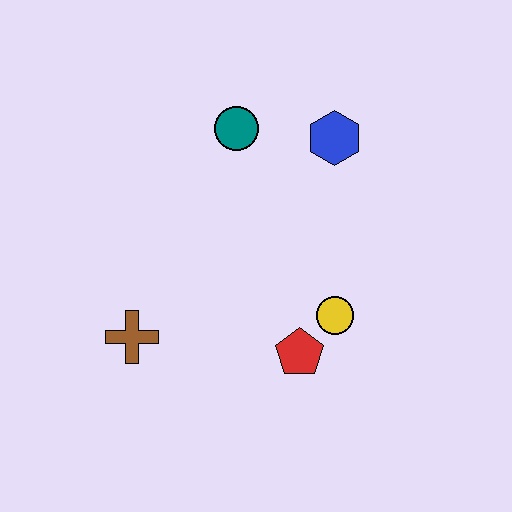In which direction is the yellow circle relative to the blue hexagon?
The yellow circle is below the blue hexagon.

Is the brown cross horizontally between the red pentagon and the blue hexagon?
No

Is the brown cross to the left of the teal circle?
Yes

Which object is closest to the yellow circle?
The red pentagon is closest to the yellow circle.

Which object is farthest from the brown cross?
The blue hexagon is farthest from the brown cross.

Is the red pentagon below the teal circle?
Yes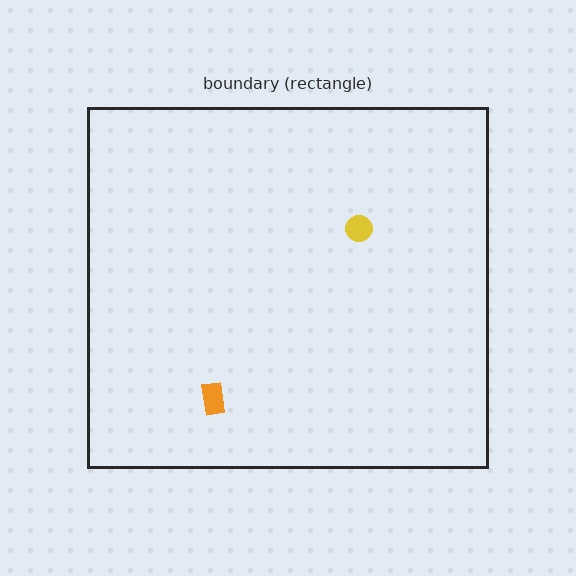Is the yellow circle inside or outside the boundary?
Inside.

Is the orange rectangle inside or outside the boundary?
Inside.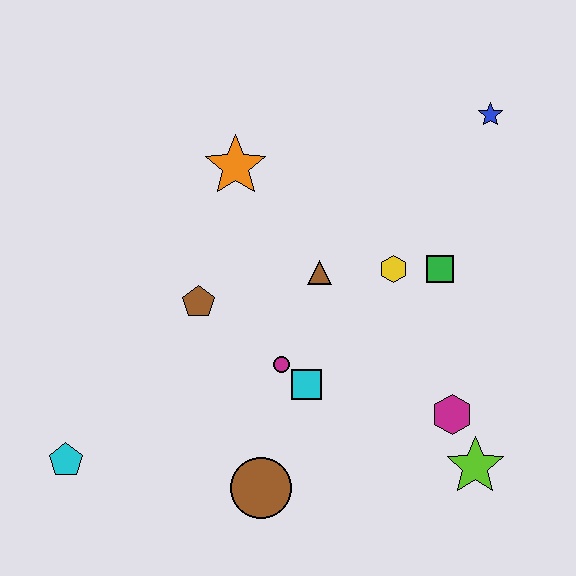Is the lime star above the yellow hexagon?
No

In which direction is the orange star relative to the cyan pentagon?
The orange star is above the cyan pentagon.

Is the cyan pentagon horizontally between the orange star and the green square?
No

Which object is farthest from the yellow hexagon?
The cyan pentagon is farthest from the yellow hexagon.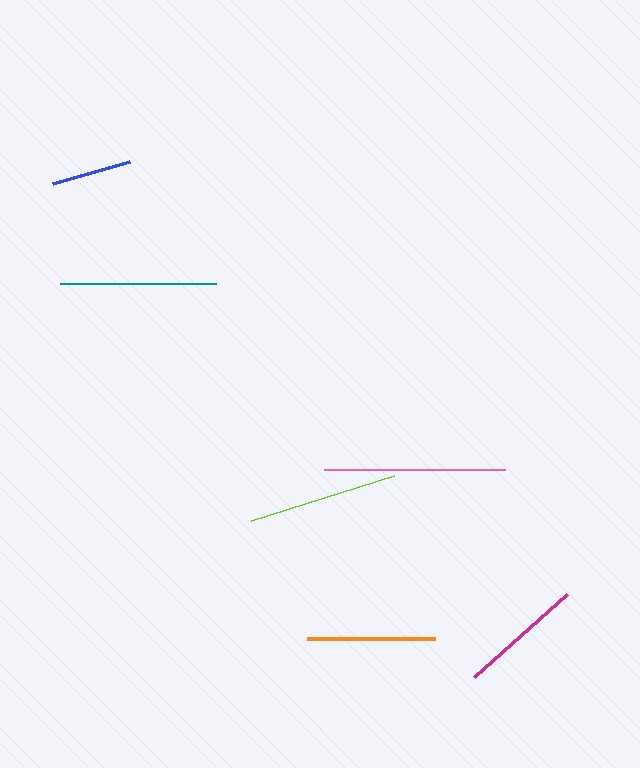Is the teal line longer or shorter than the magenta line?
The teal line is longer than the magenta line.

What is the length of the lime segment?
The lime segment is approximately 150 pixels long.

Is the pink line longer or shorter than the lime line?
The pink line is longer than the lime line.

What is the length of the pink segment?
The pink segment is approximately 181 pixels long.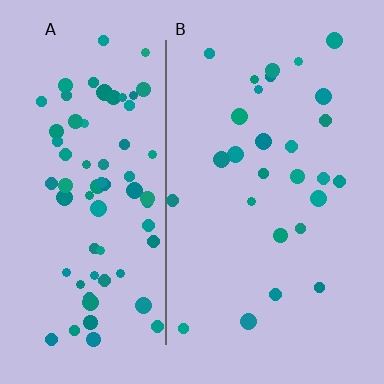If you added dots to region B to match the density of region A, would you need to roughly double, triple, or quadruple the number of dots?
Approximately triple.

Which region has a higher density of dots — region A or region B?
A (the left).